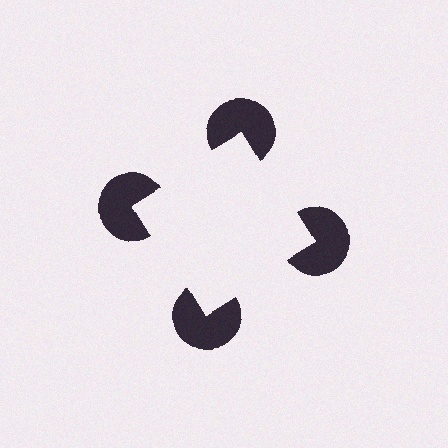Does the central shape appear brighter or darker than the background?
It typically appears slightly brighter than the background, even though no actual brightness change is drawn.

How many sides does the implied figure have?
4 sides.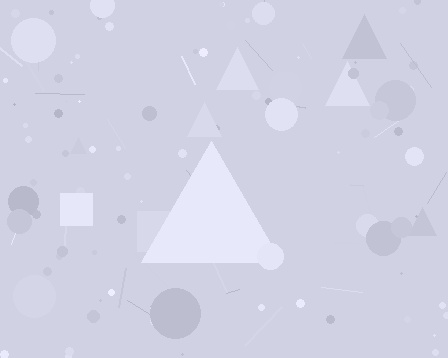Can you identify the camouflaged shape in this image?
The camouflaged shape is a triangle.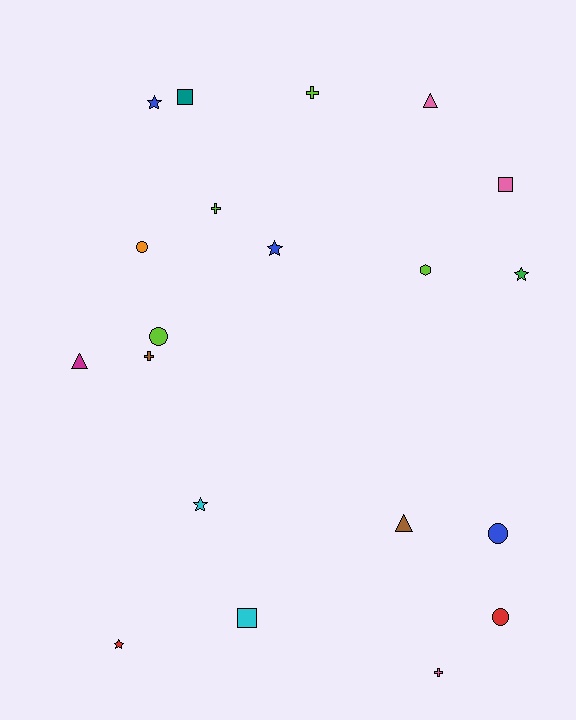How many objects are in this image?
There are 20 objects.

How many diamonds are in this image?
There are no diamonds.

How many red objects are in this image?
There are 2 red objects.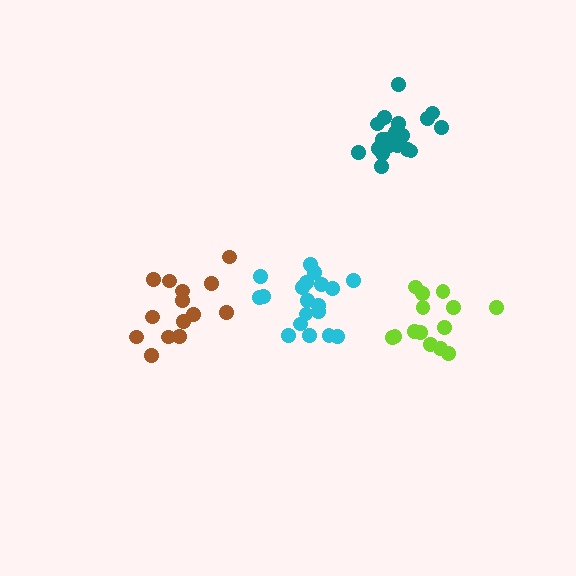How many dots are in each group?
Group 1: 14 dots, Group 2: 20 dots, Group 3: 19 dots, Group 4: 14 dots (67 total).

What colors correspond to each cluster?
The clusters are colored: brown, teal, cyan, lime.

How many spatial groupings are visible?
There are 4 spatial groupings.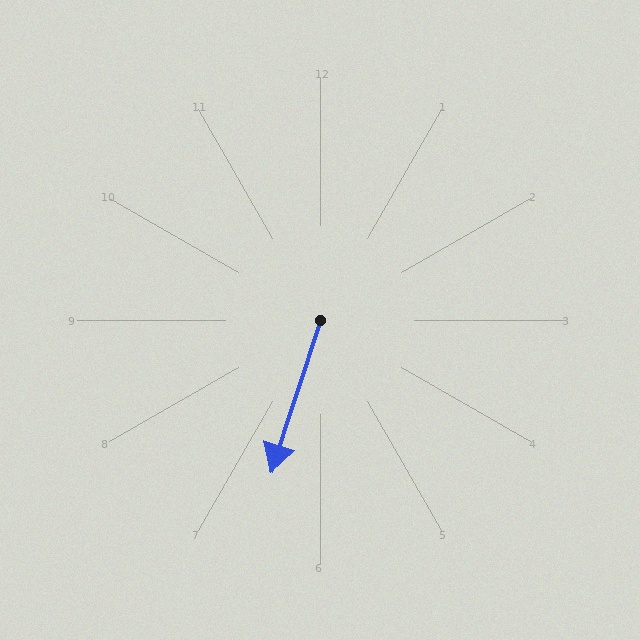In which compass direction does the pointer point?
South.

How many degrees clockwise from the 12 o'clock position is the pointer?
Approximately 198 degrees.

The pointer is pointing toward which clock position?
Roughly 7 o'clock.